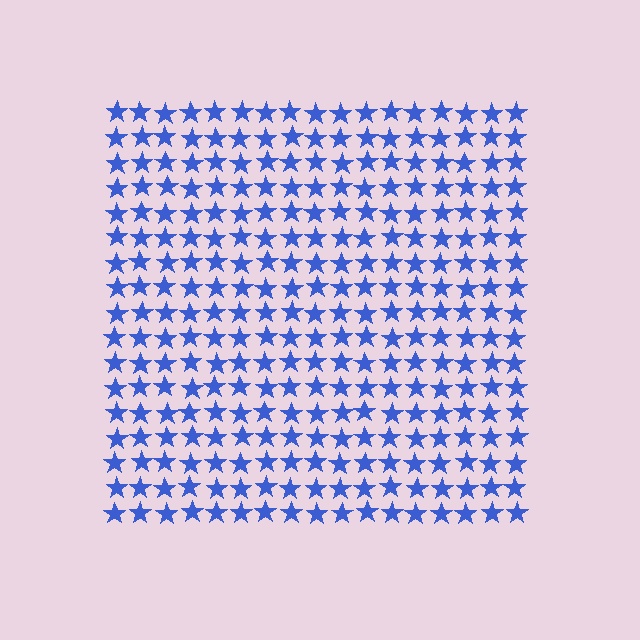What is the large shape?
The large shape is a square.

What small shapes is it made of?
It is made of small stars.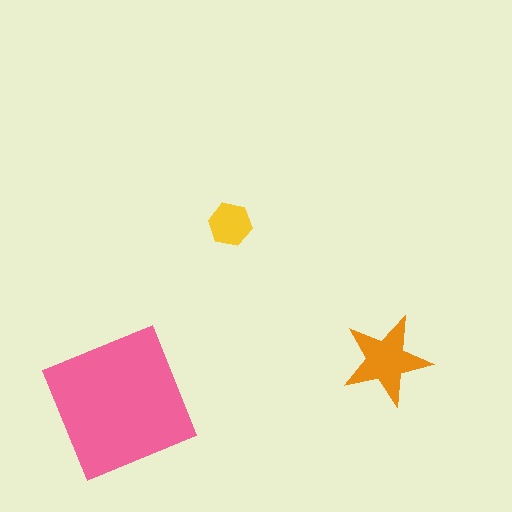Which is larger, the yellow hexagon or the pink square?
The pink square.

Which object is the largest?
The pink square.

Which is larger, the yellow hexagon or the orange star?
The orange star.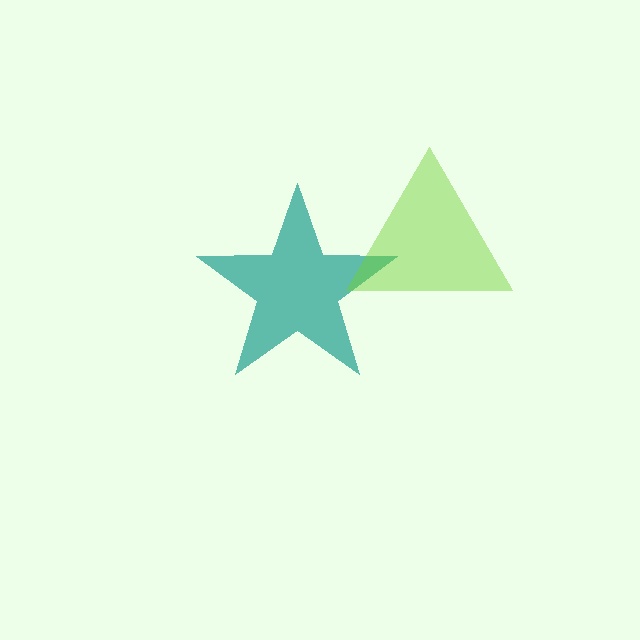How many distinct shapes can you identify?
There are 2 distinct shapes: a teal star, a lime triangle.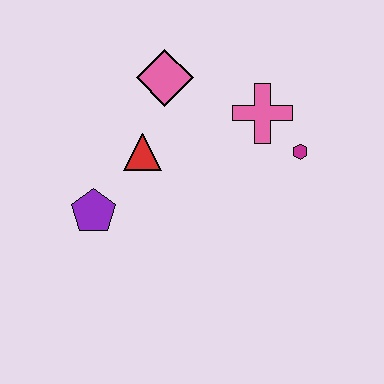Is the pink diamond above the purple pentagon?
Yes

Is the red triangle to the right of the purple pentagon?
Yes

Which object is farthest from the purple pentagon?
The magenta hexagon is farthest from the purple pentagon.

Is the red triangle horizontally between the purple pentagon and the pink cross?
Yes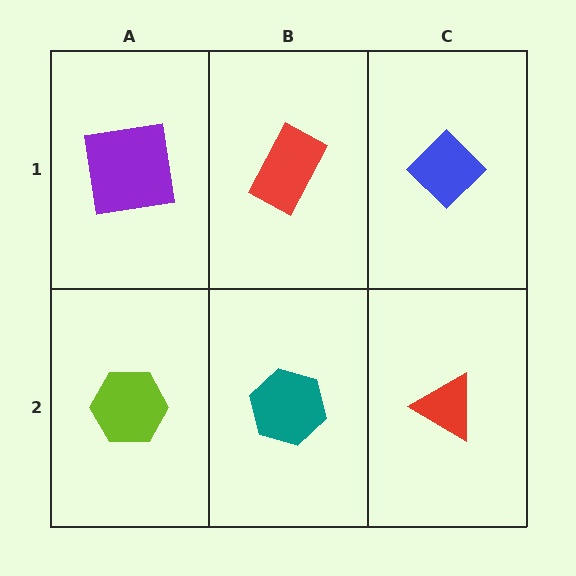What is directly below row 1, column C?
A red triangle.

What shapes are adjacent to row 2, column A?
A purple square (row 1, column A), a teal hexagon (row 2, column B).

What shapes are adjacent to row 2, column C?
A blue diamond (row 1, column C), a teal hexagon (row 2, column B).